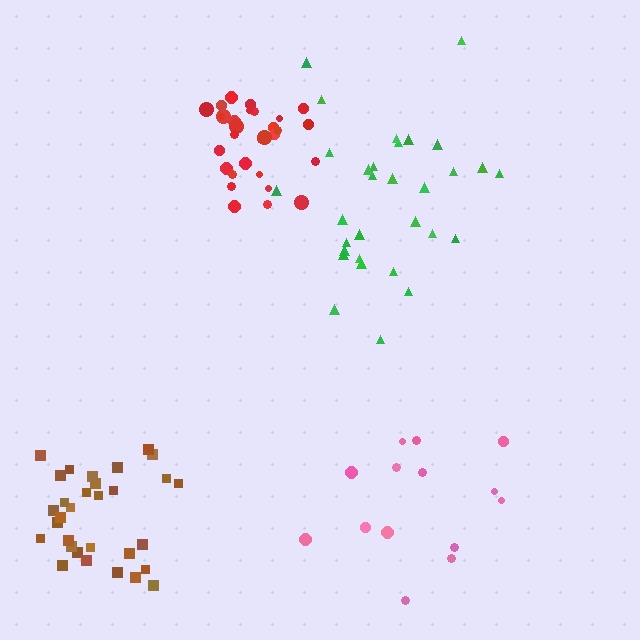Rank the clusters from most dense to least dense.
red, brown, green, pink.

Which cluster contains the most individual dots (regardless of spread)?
Red (31).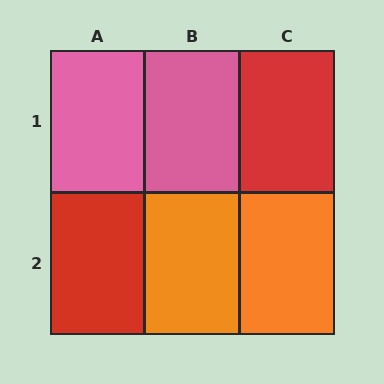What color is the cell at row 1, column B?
Pink.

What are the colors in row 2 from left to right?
Red, orange, orange.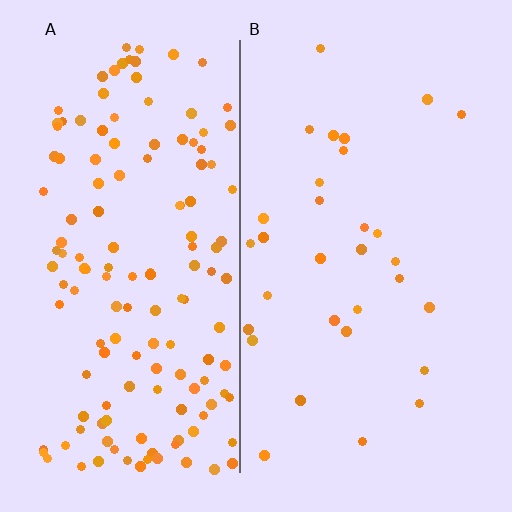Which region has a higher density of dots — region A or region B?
A (the left).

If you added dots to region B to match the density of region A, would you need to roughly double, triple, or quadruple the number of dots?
Approximately quadruple.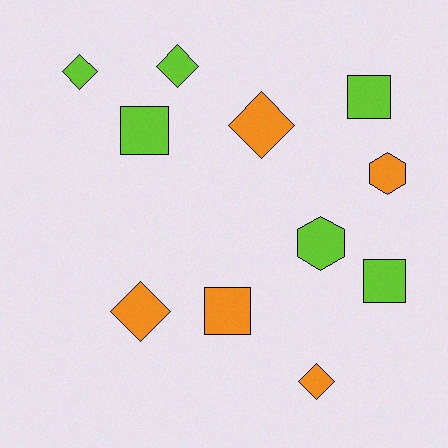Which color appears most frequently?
Lime, with 6 objects.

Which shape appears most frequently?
Diamond, with 5 objects.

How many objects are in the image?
There are 11 objects.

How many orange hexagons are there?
There is 1 orange hexagon.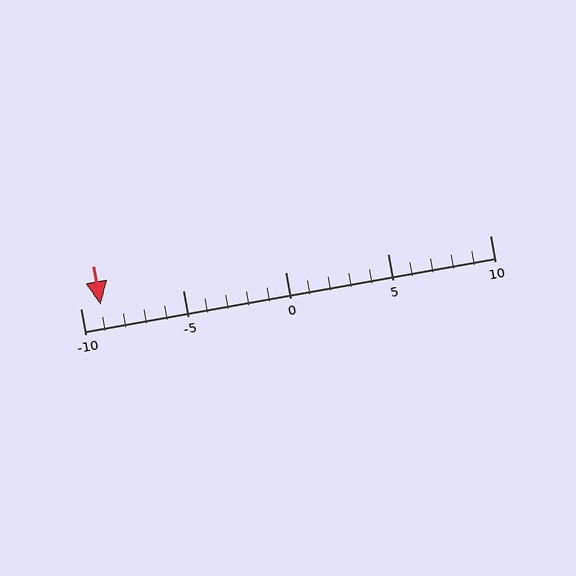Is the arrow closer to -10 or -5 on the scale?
The arrow is closer to -10.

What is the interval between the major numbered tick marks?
The major tick marks are spaced 5 units apart.